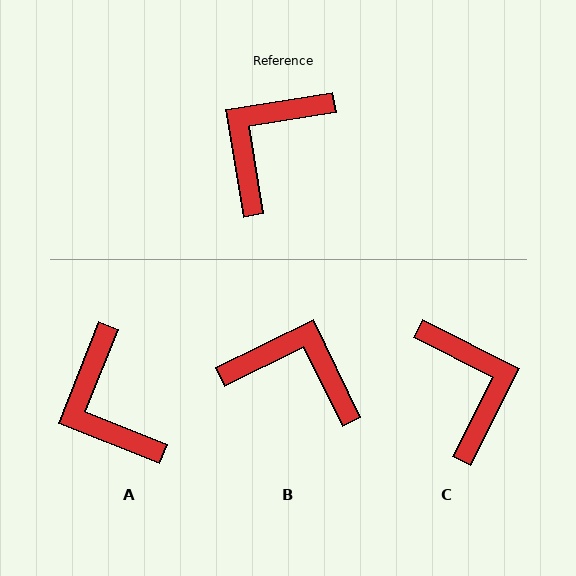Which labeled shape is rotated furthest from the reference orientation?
C, about 126 degrees away.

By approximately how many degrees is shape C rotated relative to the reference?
Approximately 126 degrees clockwise.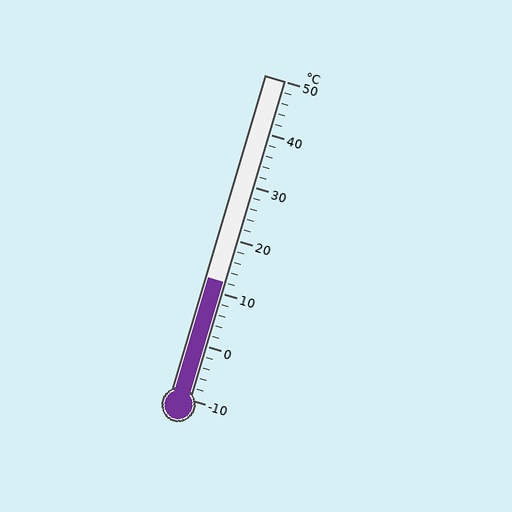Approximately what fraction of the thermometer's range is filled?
The thermometer is filled to approximately 35% of its range.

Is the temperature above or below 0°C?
The temperature is above 0°C.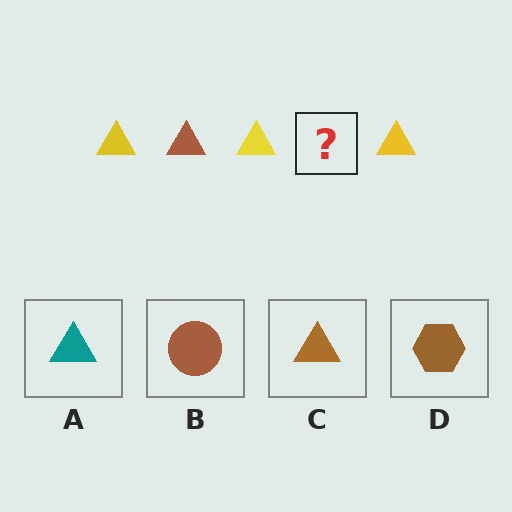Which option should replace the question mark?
Option C.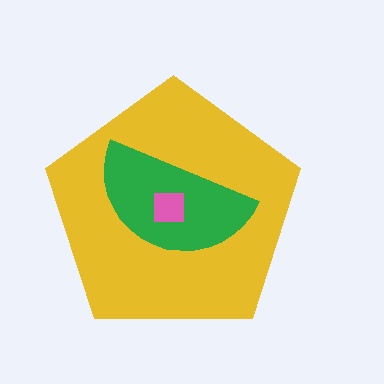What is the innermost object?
The pink square.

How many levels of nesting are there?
3.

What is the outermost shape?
The yellow pentagon.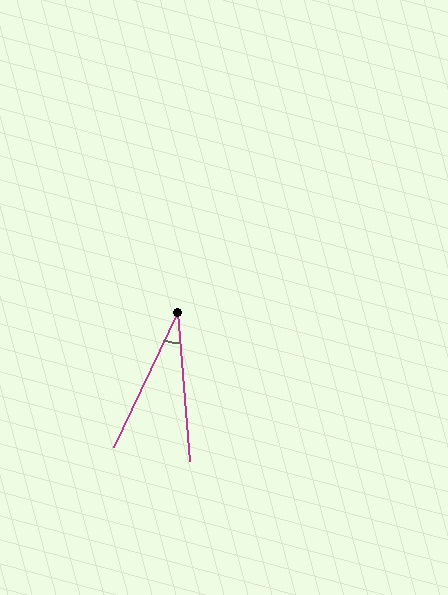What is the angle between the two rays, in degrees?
Approximately 30 degrees.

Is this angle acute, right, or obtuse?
It is acute.